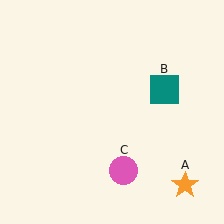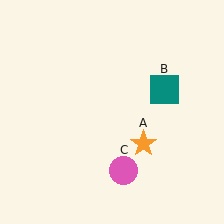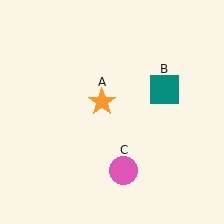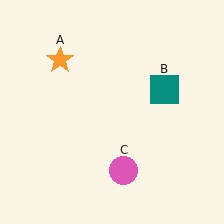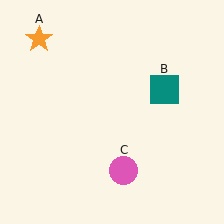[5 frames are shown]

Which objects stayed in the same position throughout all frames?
Teal square (object B) and pink circle (object C) remained stationary.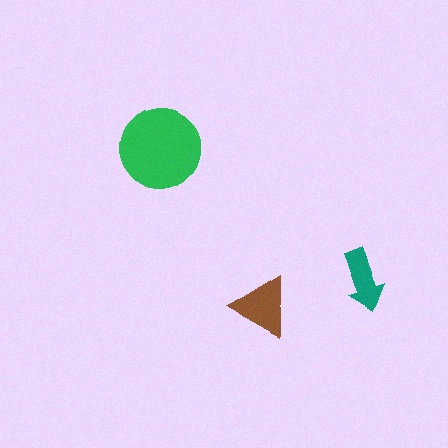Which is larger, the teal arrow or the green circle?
The green circle.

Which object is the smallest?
The teal arrow.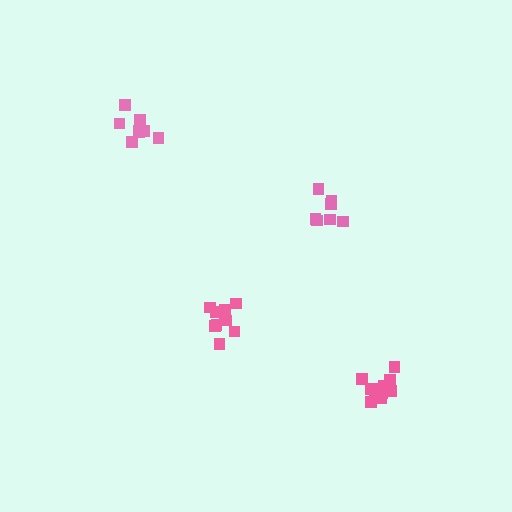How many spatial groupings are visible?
There are 4 spatial groupings.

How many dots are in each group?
Group 1: 10 dots, Group 2: 11 dots, Group 3: 8 dots, Group 4: 7 dots (36 total).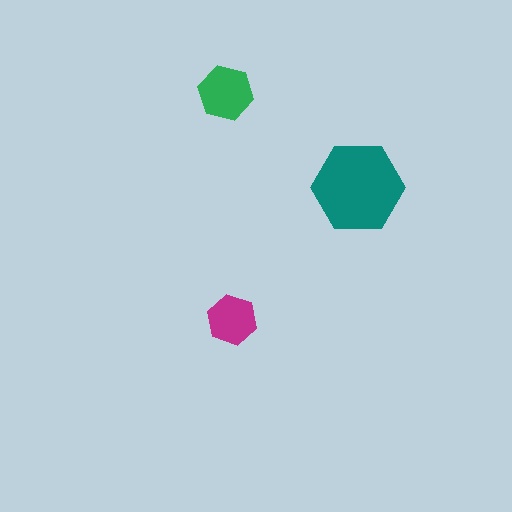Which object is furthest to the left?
The green hexagon is leftmost.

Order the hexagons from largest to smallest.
the teal one, the green one, the magenta one.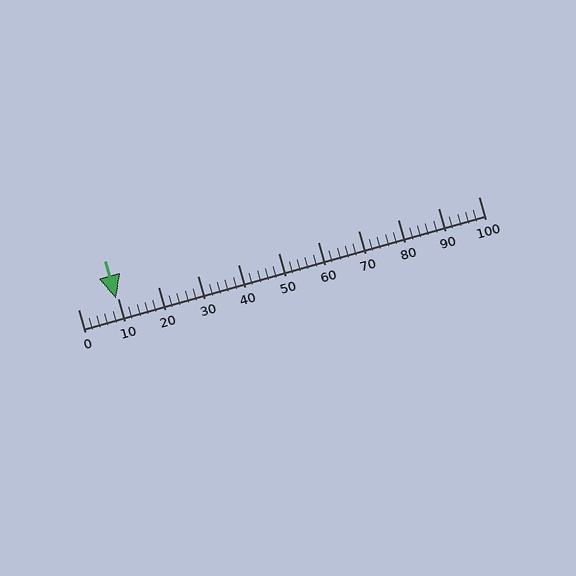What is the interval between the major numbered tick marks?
The major tick marks are spaced 10 units apart.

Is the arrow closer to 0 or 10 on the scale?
The arrow is closer to 10.